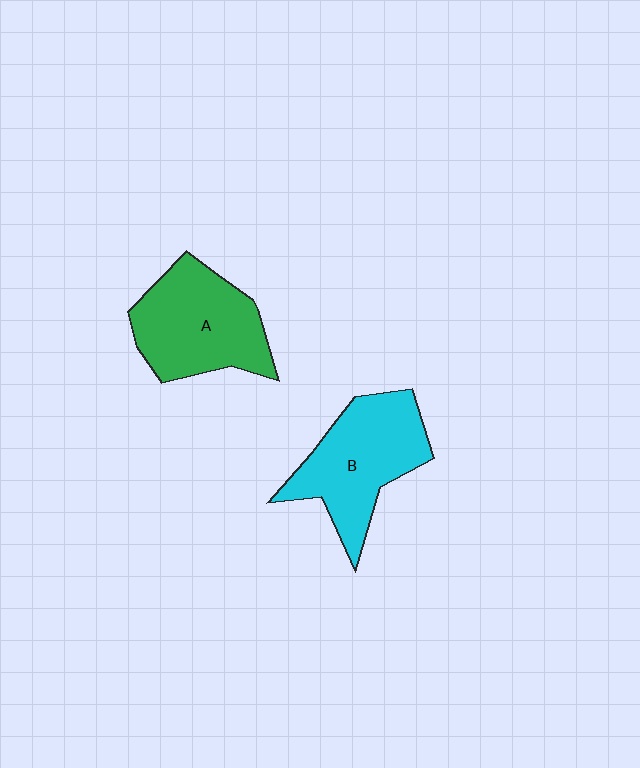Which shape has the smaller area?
Shape A (green).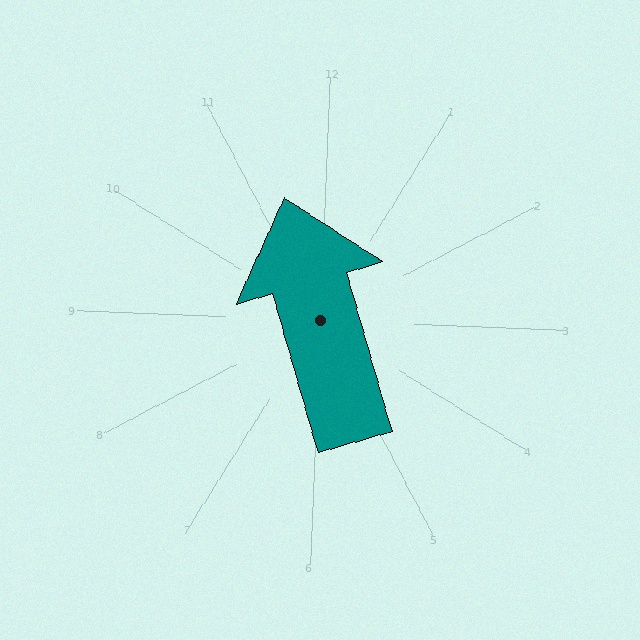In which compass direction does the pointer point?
North.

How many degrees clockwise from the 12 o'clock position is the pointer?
Approximately 342 degrees.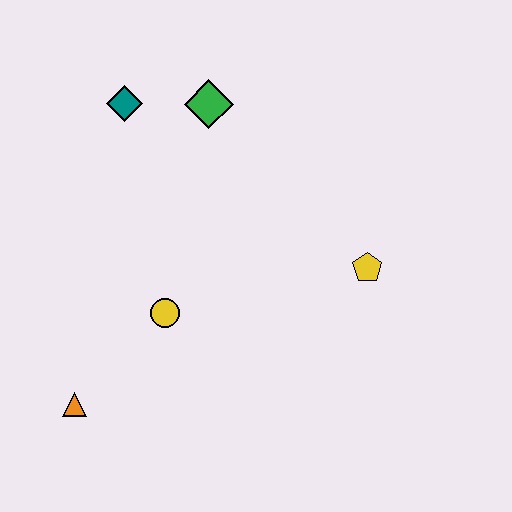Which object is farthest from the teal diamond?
The orange triangle is farthest from the teal diamond.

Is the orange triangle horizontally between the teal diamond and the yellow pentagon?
No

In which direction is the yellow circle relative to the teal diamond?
The yellow circle is below the teal diamond.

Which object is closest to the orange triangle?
The yellow circle is closest to the orange triangle.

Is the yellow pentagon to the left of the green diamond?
No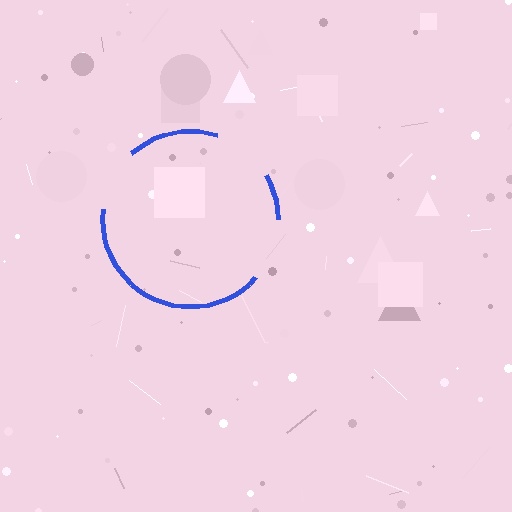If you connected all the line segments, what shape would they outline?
They would outline a circle.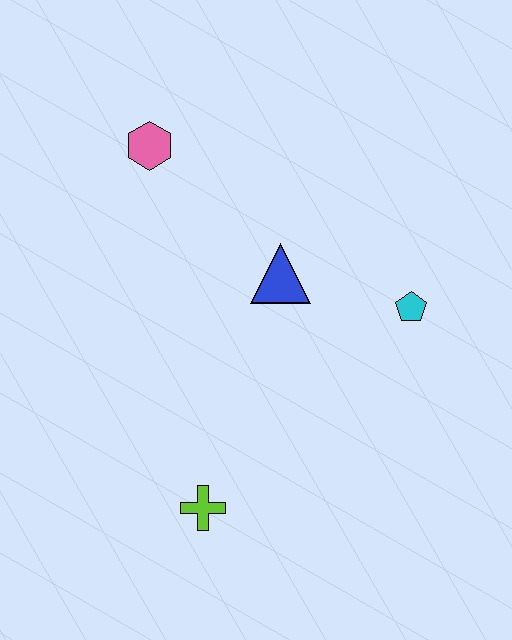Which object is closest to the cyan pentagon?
The blue triangle is closest to the cyan pentagon.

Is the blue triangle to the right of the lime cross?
Yes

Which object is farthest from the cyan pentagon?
The pink hexagon is farthest from the cyan pentagon.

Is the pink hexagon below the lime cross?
No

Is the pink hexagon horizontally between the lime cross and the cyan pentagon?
No